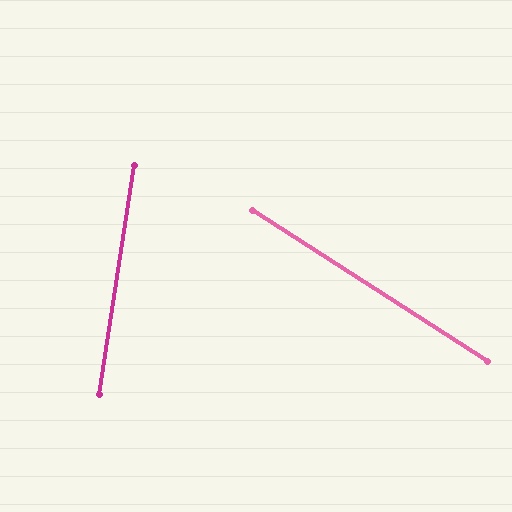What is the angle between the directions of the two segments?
Approximately 66 degrees.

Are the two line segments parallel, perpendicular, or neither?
Neither parallel nor perpendicular — they differ by about 66°.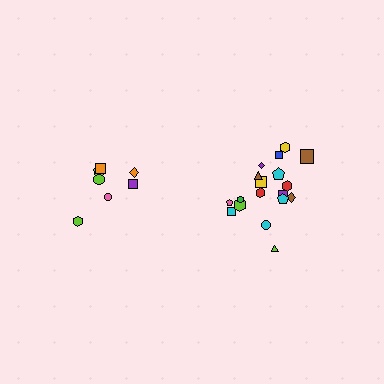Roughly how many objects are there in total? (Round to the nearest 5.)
Roughly 25 objects in total.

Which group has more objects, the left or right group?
The right group.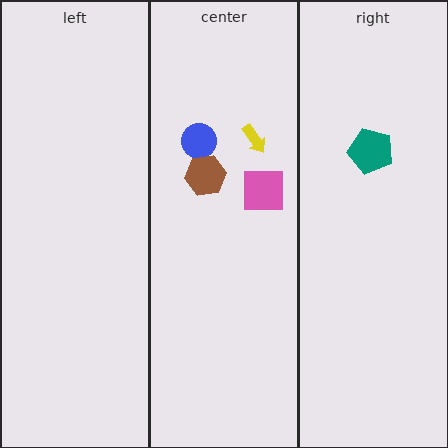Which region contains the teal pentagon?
The right region.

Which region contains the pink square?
The center region.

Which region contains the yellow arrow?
The center region.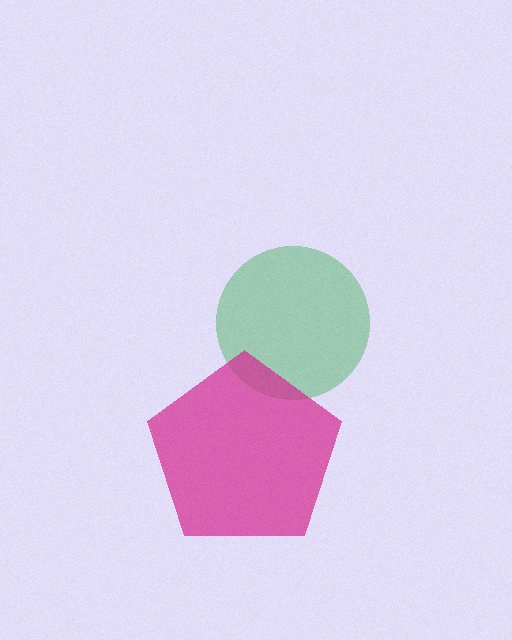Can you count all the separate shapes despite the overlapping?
Yes, there are 2 separate shapes.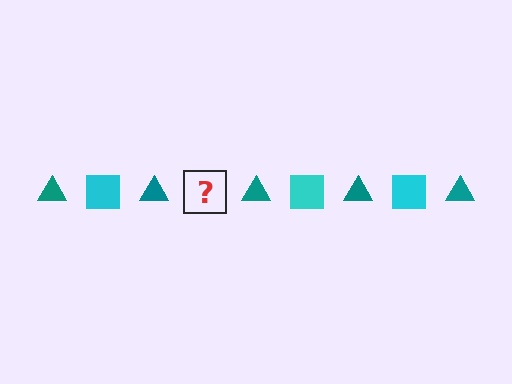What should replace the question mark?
The question mark should be replaced with a cyan square.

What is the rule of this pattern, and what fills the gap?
The rule is that the pattern alternates between teal triangle and cyan square. The gap should be filled with a cyan square.